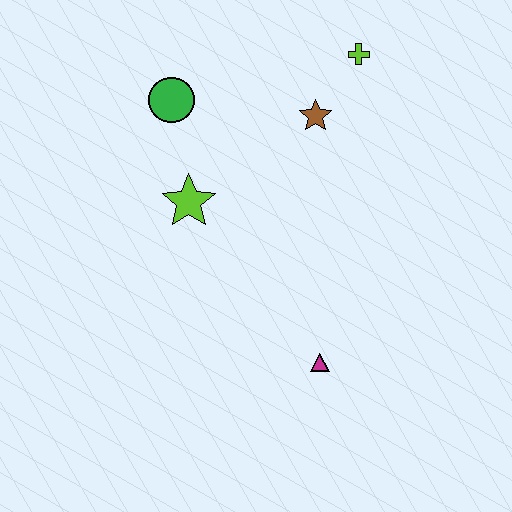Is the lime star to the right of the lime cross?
No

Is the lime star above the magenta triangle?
Yes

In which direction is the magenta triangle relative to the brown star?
The magenta triangle is below the brown star.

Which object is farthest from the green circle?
The magenta triangle is farthest from the green circle.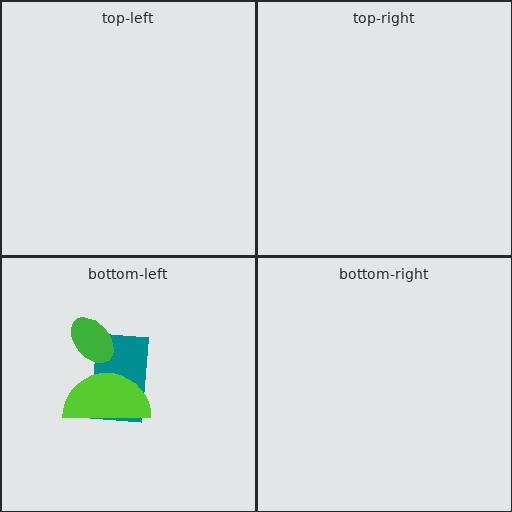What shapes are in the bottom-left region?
The teal rectangle, the lime semicircle, the green ellipse.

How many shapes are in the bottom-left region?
3.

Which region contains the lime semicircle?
The bottom-left region.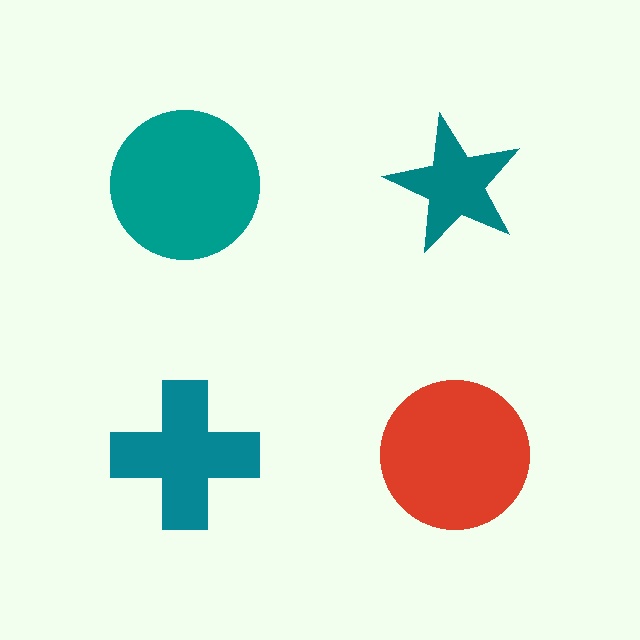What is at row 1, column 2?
A teal star.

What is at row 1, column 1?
A teal circle.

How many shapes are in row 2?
2 shapes.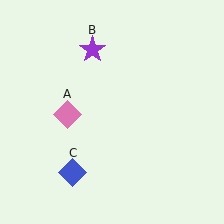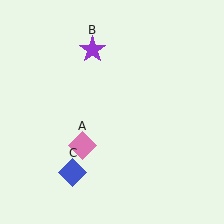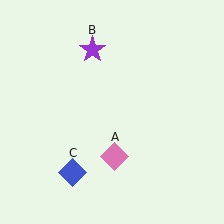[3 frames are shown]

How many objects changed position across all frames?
1 object changed position: pink diamond (object A).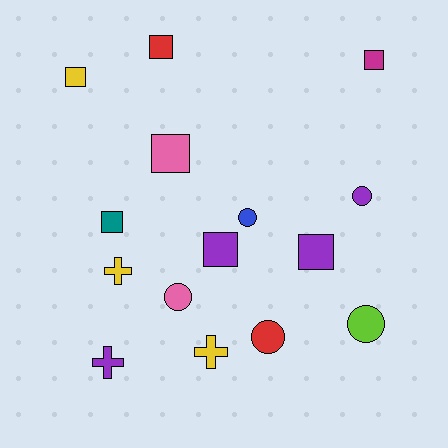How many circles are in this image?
There are 5 circles.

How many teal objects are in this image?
There is 1 teal object.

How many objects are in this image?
There are 15 objects.